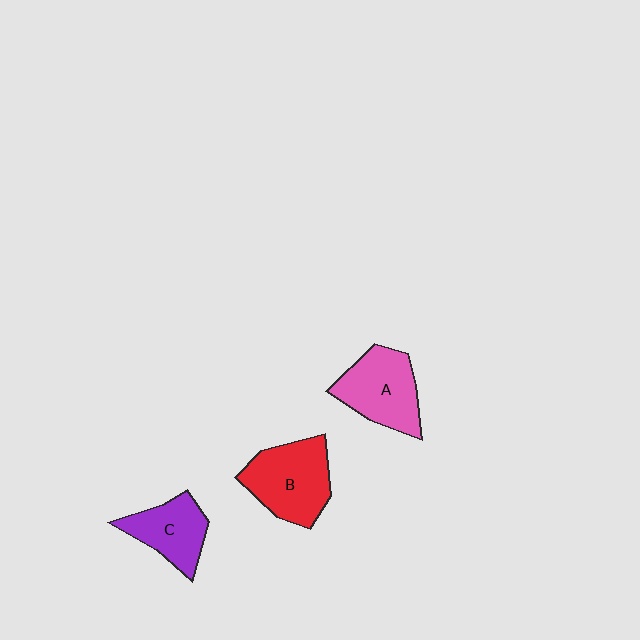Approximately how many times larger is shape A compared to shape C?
Approximately 1.2 times.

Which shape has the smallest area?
Shape C (purple).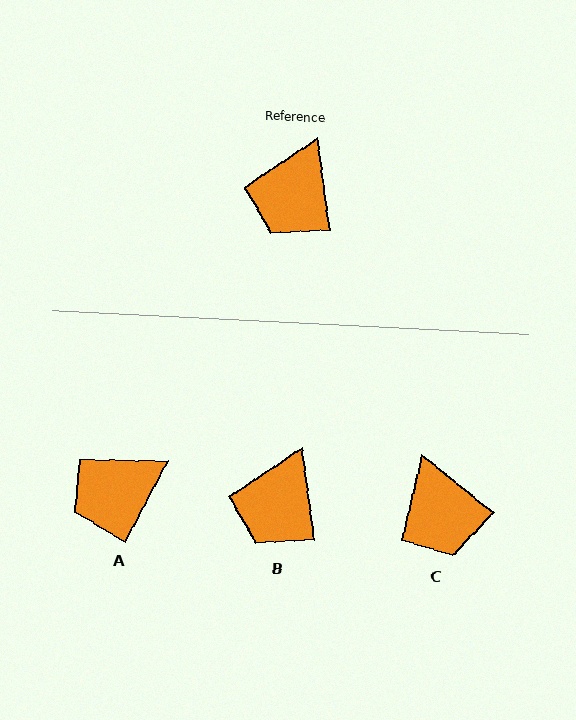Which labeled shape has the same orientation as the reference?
B.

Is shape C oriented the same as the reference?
No, it is off by about 43 degrees.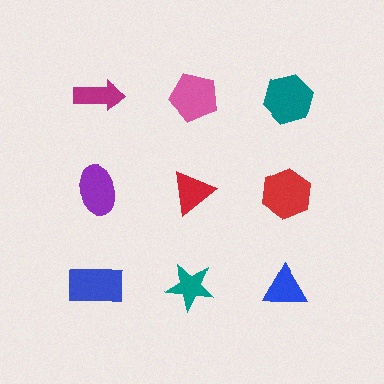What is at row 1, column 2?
A pink pentagon.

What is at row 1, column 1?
A magenta arrow.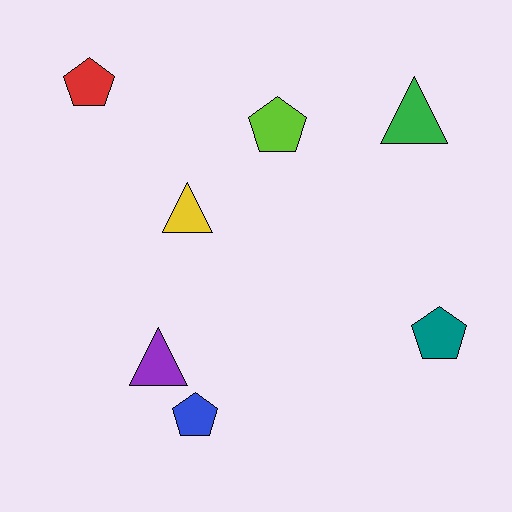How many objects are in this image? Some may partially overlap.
There are 7 objects.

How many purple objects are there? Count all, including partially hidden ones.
There is 1 purple object.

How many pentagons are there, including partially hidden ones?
There are 4 pentagons.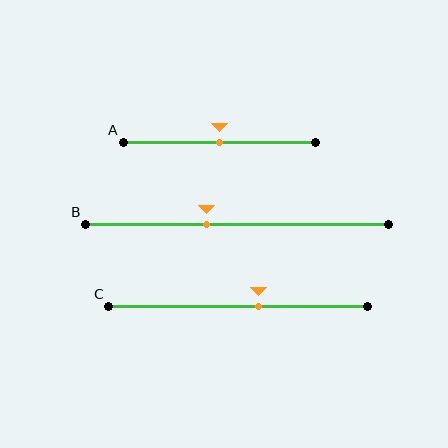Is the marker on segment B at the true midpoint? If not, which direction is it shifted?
No, the marker on segment B is shifted to the left by about 10% of the segment length.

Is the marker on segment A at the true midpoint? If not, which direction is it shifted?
Yes, the marker on segment A is at the true midpoint.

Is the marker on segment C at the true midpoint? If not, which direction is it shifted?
No, the marker on segment C is shifted to the right by about 8% of the segment length.